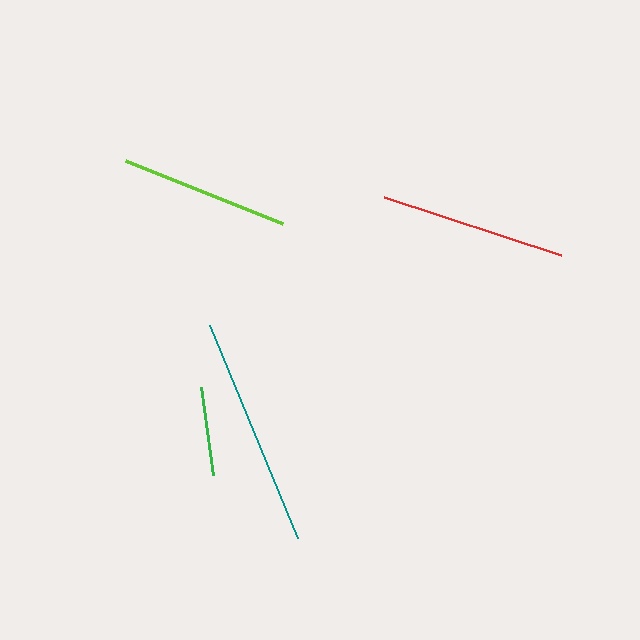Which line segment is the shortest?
The green line is the shortest at approximately 89 pixels.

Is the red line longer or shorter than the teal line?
The teal line is longer than the red line.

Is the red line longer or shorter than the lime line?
The red line is longer than the lime line.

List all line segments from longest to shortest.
From longest to shortest: teal, red, lime, green.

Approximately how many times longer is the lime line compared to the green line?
The lime line is approximately 1.9 times the length of the green line.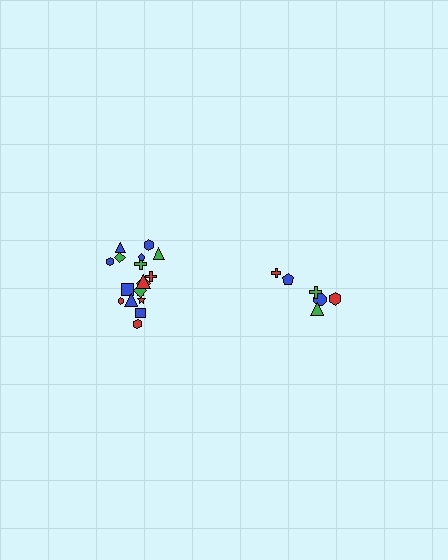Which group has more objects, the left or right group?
The left group.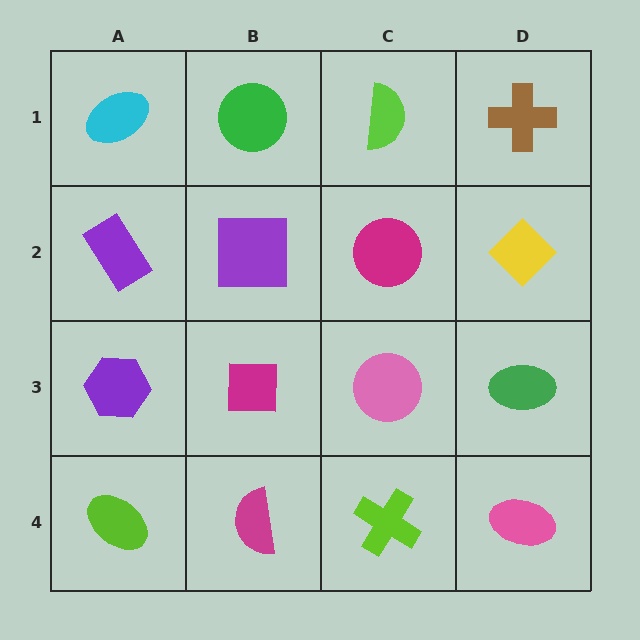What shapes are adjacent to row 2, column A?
A cyan ellipse (row 1, column A), a purple hexagon (row 3, column A), a purple square (row 2, column B).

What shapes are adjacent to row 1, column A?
A purple rectangle (row 2, column A), a green circle (row 1, column B).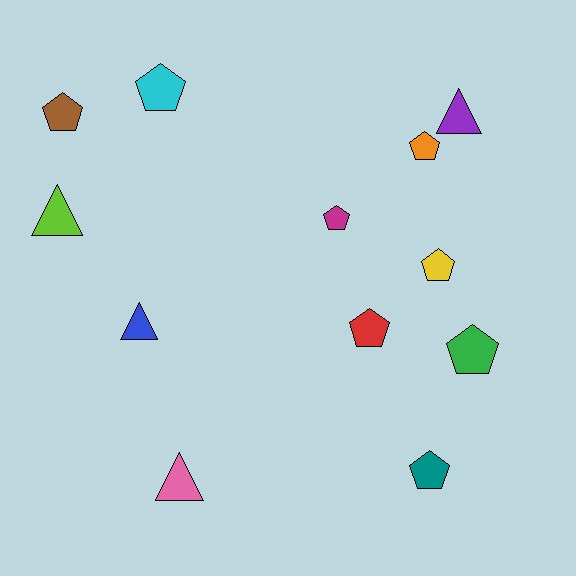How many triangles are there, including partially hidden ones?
There are 4 triangles.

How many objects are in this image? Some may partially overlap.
There are 12 objects.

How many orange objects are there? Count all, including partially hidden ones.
There is 1 orange object.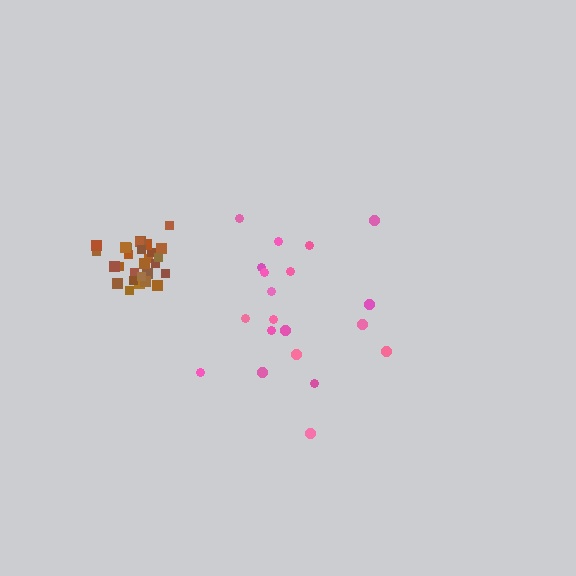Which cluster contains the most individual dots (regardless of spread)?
Brown (28).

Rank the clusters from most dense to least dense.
brown, pink.